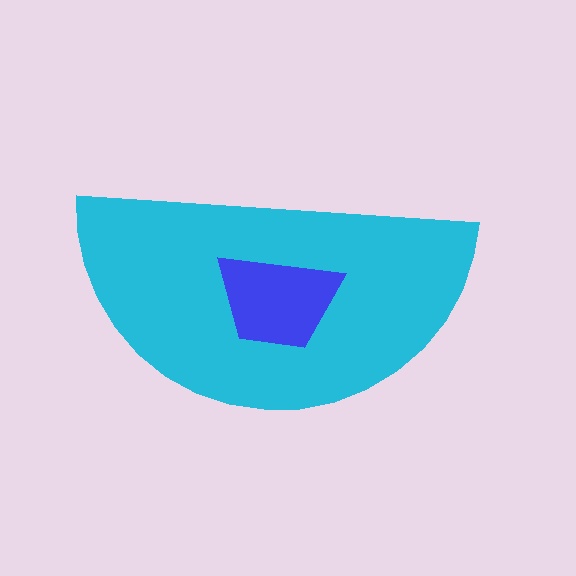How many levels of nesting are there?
2.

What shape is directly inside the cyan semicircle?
The blue trapezoid.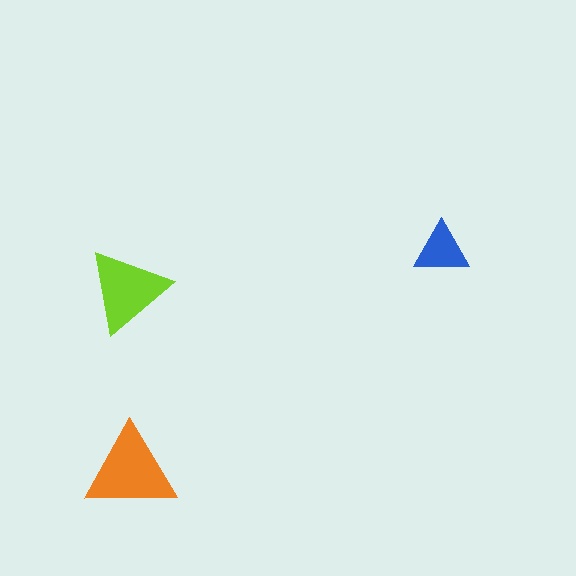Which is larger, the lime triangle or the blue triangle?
The lime one.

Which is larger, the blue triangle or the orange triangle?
The orange one.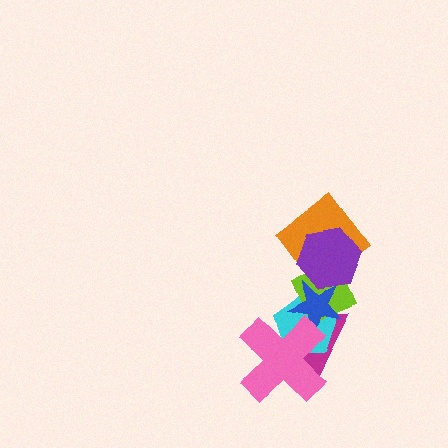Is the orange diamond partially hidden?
Yes, it is partially covered by another shape.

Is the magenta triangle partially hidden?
Yes, it is partially covered by another shape.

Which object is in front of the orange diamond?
The purple hexagon is in front of the orange diamond.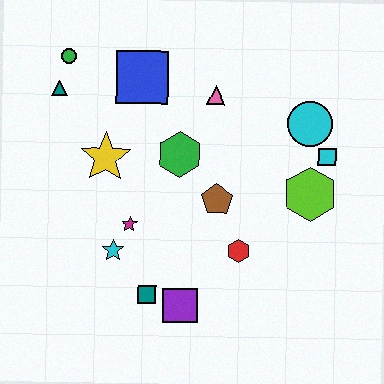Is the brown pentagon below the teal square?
No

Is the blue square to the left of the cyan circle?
Yes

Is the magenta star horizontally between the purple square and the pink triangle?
No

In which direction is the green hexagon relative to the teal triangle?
The green hexagon is to the right of the teal triangle.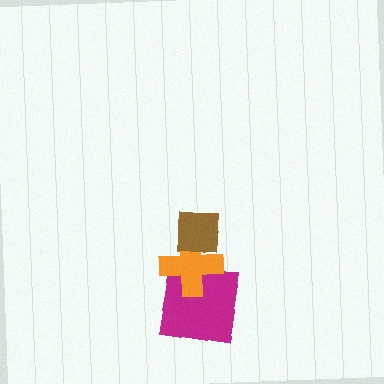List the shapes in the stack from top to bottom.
From top to bottom: the brown square, the orange cross, the magenta square.